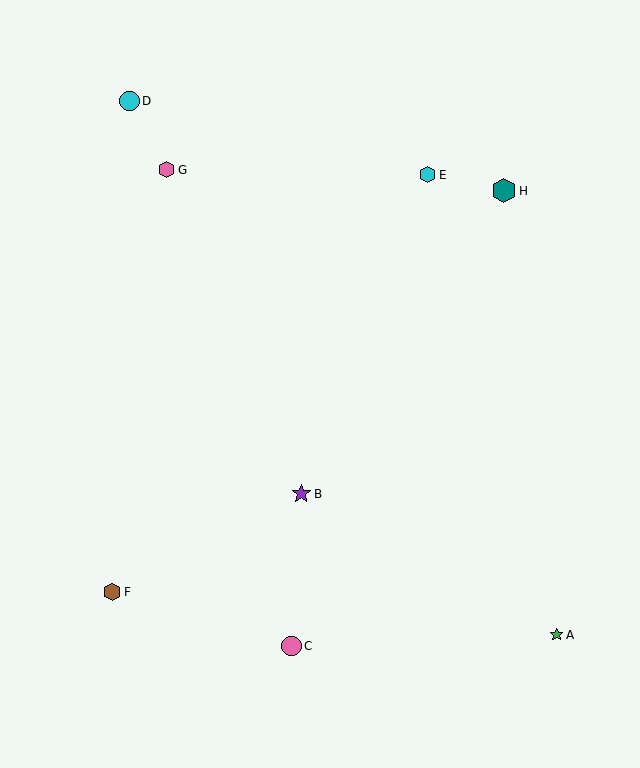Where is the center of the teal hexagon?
The center of the teal hexagon is at (504, 191).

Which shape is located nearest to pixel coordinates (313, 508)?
The purple star (labeled B) at (301, 494) is nearest to that location.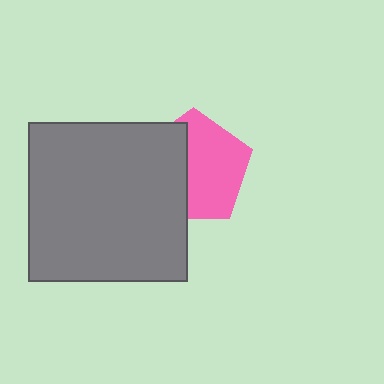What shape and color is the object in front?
The object in front is a gray square.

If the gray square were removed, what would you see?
You would see the complete pink pentagon.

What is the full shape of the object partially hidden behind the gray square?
The partially hidden object is a pink pentagon.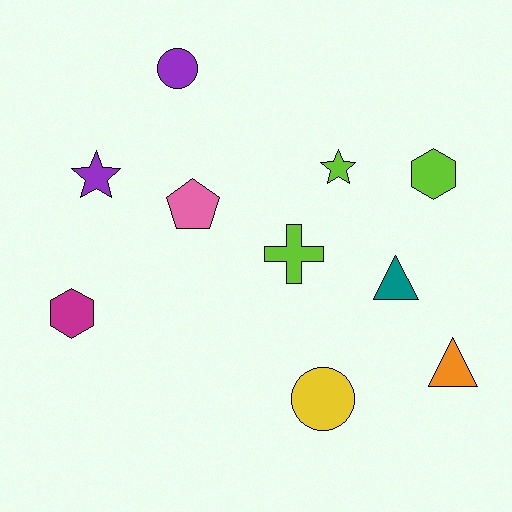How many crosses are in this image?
There is 1 cross.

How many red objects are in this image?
There are no red objects.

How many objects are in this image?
There are 10 objects.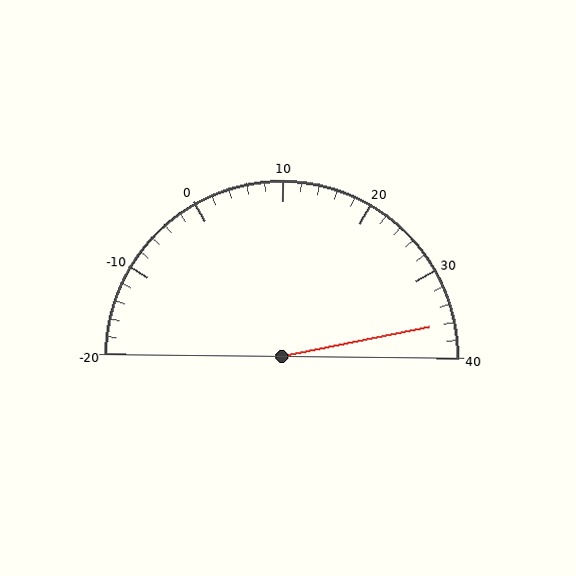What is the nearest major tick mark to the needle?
The nearest major tick mark is 40.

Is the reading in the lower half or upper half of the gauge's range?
The reading is in the upper half of the range (-20 to 40).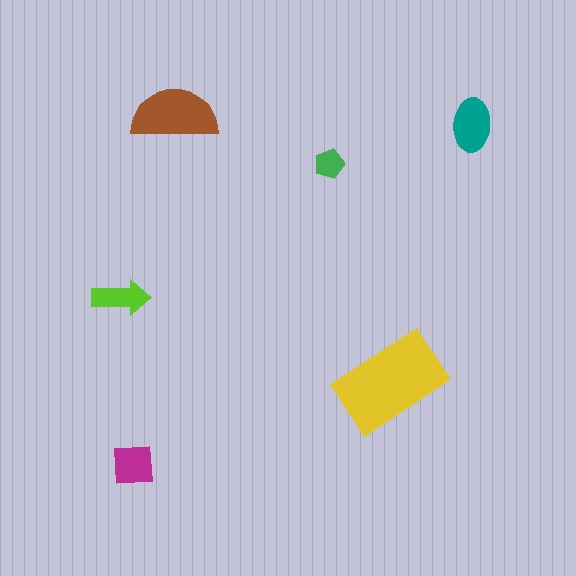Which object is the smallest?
The green pentagon.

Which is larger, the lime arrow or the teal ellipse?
The teal ellipse.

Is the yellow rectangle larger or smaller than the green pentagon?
Larger.